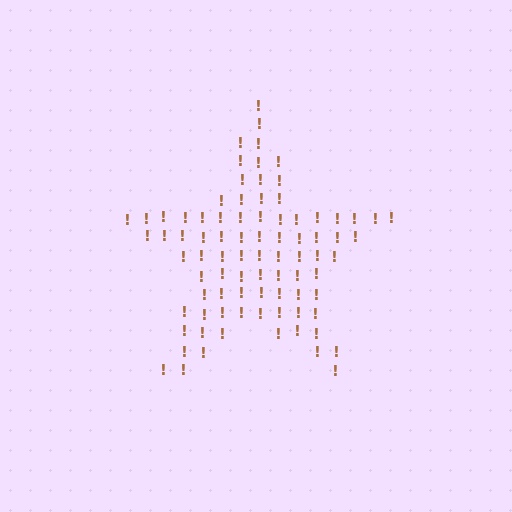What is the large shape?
The large shape is a star.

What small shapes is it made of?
It is made of small exclamation marks.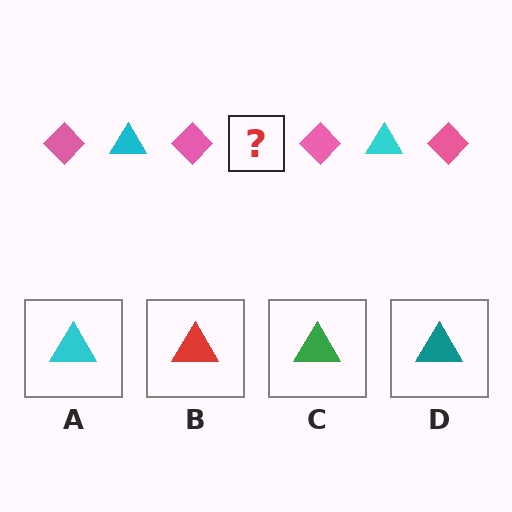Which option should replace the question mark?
Option A.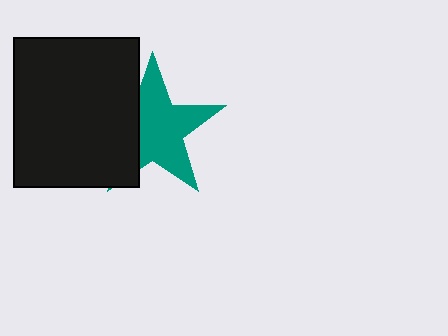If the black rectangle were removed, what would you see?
You would see the complete teal star.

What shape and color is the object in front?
The object in front is a black rectangle.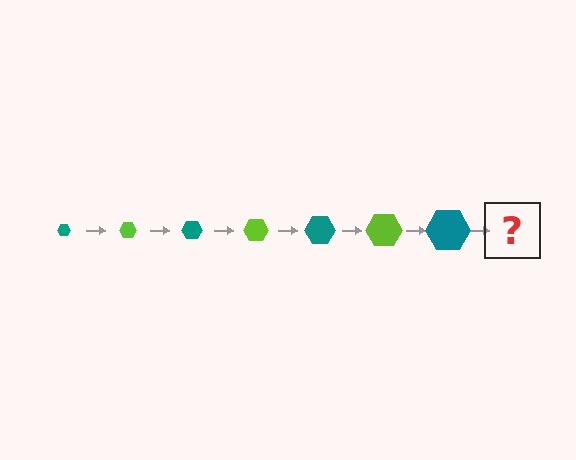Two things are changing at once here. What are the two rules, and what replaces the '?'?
The two rules are that the hexagon grows larger each step and the color cycles through teal and lime. The '?' should be a lime hexagon, larger than the previous one.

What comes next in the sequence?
The next element should be a lime hexagon, larger than the previous one.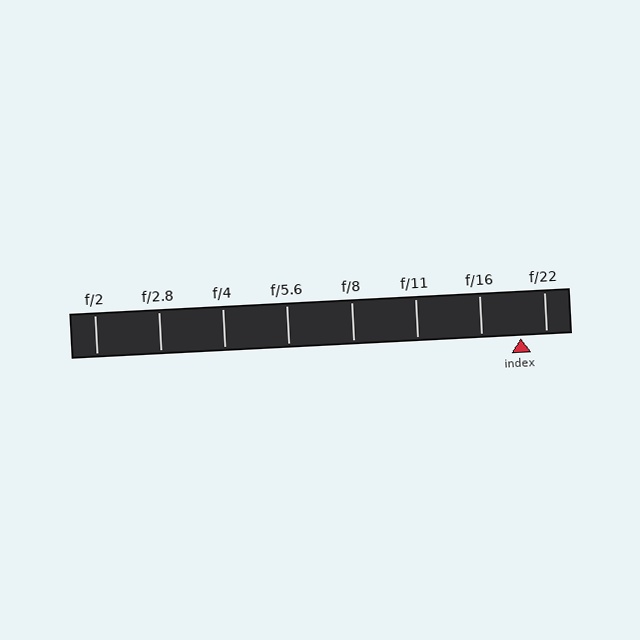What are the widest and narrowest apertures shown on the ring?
The widest aperture shown is f/2 and the narrowest is f/22.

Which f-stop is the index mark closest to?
The index mark is closest to f/22.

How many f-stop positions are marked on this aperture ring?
There are 8 f-stop positions marked.